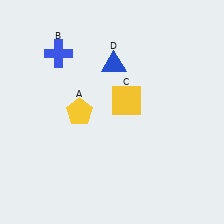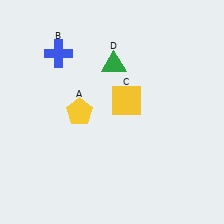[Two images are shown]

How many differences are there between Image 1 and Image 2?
There is 1 difference between the two images.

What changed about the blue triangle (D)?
In Image 1, D is blue. In Image 2, it changed to green.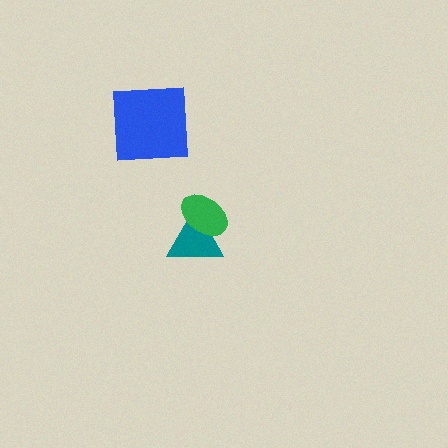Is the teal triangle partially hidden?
Yes, it is partially covered by another shape.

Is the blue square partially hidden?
No, no other shape covers it.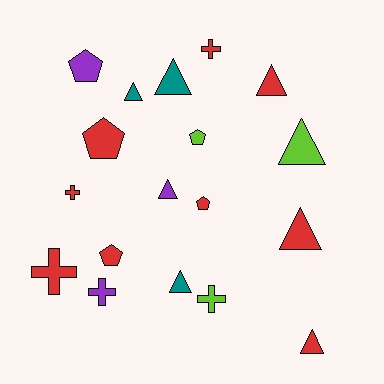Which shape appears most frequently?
Triangle, with 8 objects.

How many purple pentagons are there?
There is 1 purple pentagon.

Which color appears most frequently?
Red, with 9 objects.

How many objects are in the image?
There are 18 objects.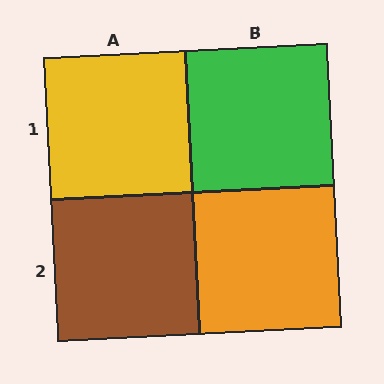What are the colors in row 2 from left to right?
Brown, orange.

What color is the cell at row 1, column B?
Green.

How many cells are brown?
1 cell is brown.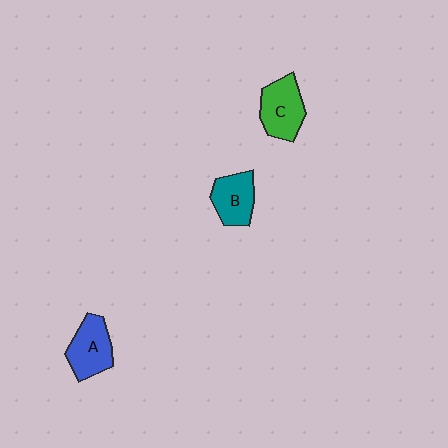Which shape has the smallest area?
Shape B (teal).